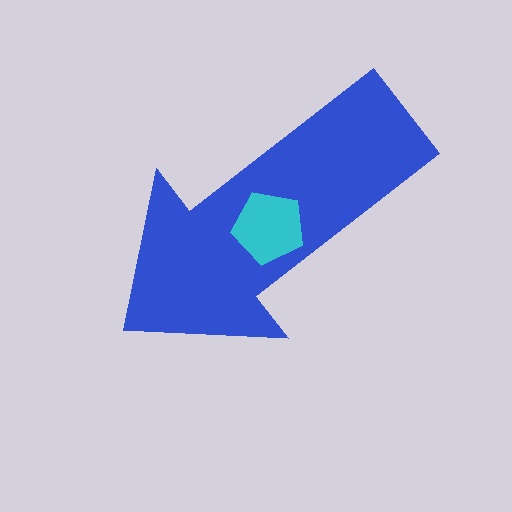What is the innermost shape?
The cyan pentagon.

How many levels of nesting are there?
2.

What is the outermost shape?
The blue arrow.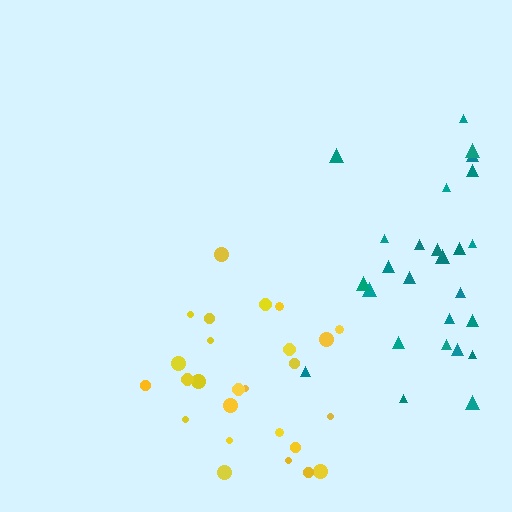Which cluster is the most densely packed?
Yellow.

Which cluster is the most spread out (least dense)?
Teal.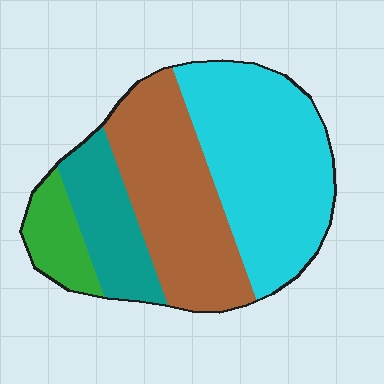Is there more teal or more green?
Teal.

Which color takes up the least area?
Green, at roughly 10%.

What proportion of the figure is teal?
Teal covers roughly 15% of the figure.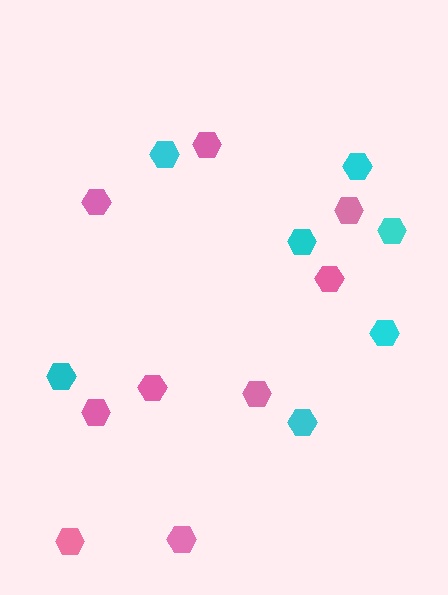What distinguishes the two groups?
There are 2 groups: one group of pink hexagons (9) and one group of cyan hexagons (7).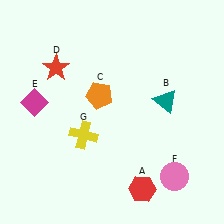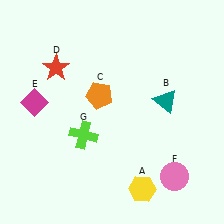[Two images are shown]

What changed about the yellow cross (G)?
In Image 1, G is yellow. In Image 2, it changed to lime.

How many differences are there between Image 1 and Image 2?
There are 2 differences between the two images.